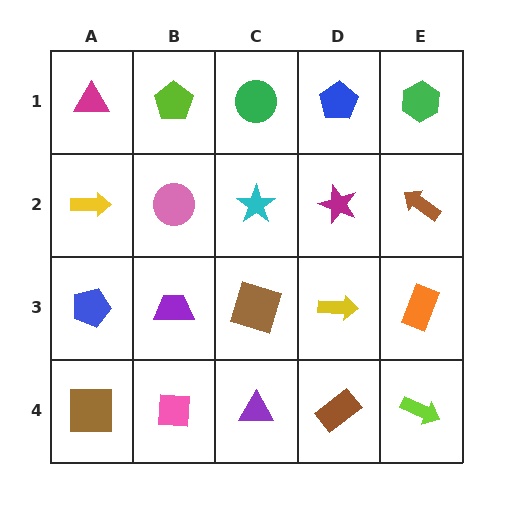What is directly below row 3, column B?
A pink square.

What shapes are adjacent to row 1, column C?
A cyan star (row 2, column C), a lime pentagon (row 1, column B), a blue pentagon (row 1, column D).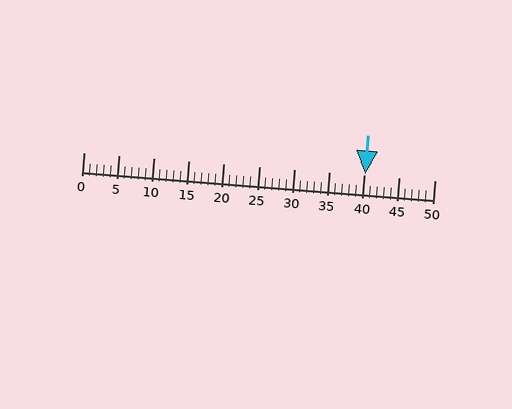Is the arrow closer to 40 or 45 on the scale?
The arrow is closer to 40.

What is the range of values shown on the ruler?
The ruler shows values from 0 to 50.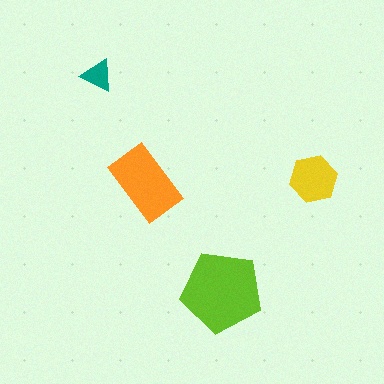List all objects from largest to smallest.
The lime pentagon, the orange rectangle, the yellow hexagon, the teal triangle.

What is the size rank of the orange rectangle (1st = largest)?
2nd.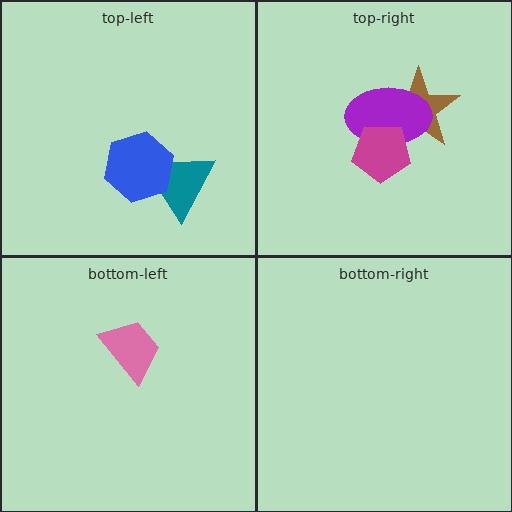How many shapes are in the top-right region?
3.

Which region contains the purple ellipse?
The top-right region.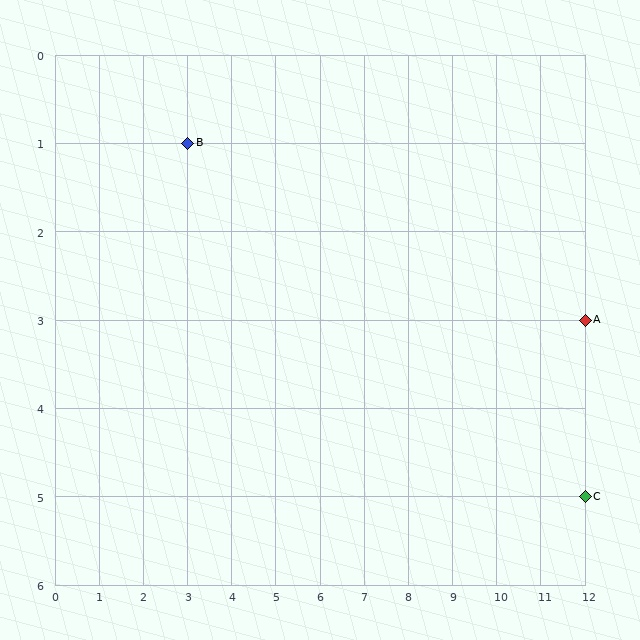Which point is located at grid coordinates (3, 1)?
Point B is at (3, 1).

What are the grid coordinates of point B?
Point B is at grid coordinates (3, 1).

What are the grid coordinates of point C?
Point C is at grid coordinates (12, 5).